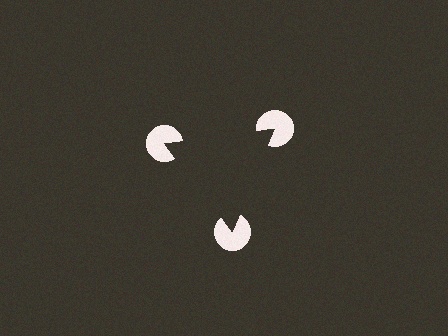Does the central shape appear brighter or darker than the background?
It typically appears slightly darker than the background, even though no actual brightness change is drawn.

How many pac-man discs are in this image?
There are 3 — one at each vertex of the illusory triangle.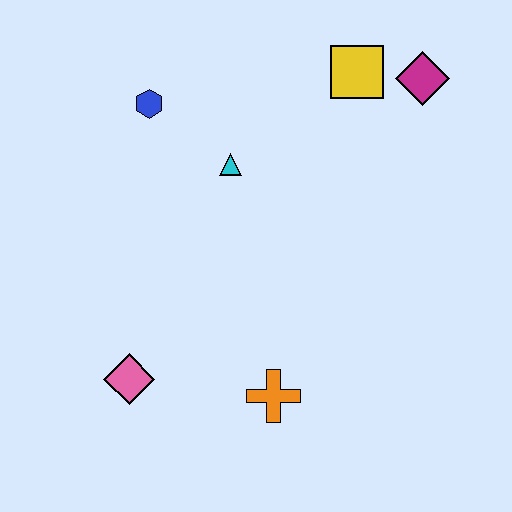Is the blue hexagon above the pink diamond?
Yes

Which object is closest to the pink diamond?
The orange cross is closest to the pink diamond.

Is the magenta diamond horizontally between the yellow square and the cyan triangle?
No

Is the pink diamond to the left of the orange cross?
Yes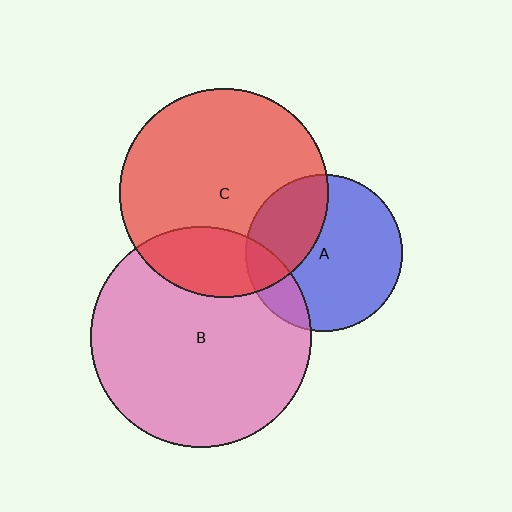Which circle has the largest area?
Circle B (pink).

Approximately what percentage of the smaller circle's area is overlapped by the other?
Approximately 35%.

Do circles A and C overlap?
Yes.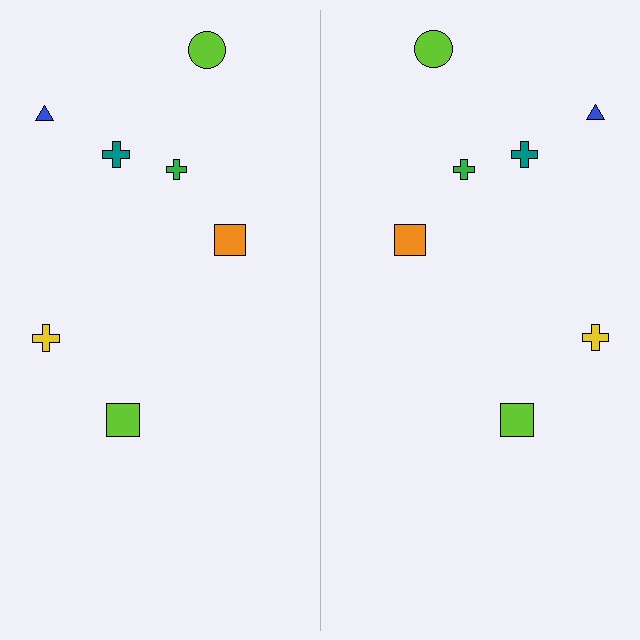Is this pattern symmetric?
Yes, this pattern has bilateral (reflection) symmetry.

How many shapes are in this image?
There are 14 shapes in this image.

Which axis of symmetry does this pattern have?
The pattern has a vertical axis of symmetry running through the center of the image.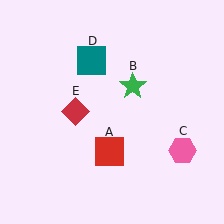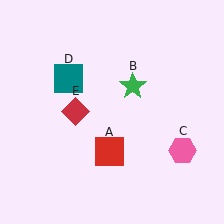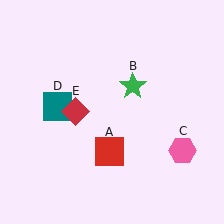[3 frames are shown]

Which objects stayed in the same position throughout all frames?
Red square (object A) and green star (object B) and pink hexagon (object C) and red diamond (object E) remained stationary.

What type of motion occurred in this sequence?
The teal square (object D) rotated counterclockwise around the center of the scene.